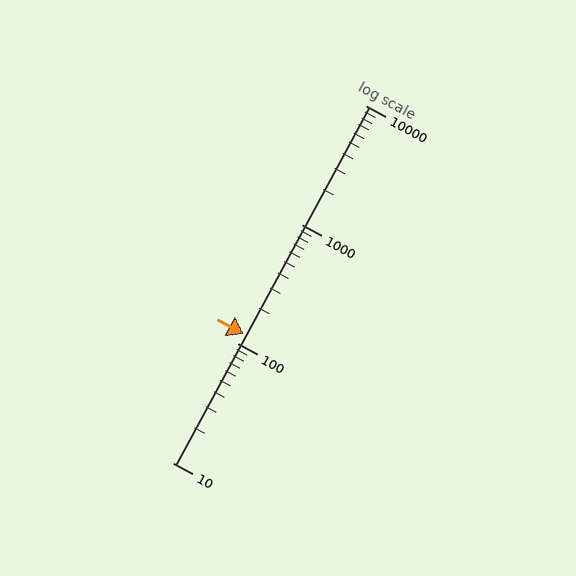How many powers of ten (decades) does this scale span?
The scale spans 3 decades, from 10 to 10000.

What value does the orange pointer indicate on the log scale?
The pointer indicates approximately 120.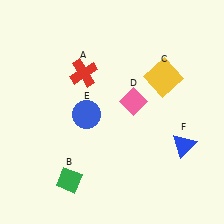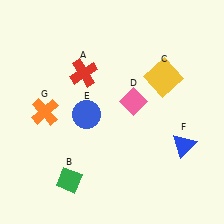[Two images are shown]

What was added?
An orange cross (G) was added in Image 2.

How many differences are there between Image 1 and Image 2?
There is 1 difference between the two images.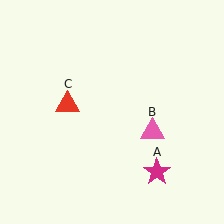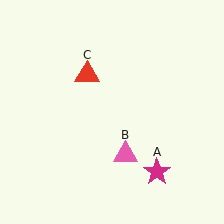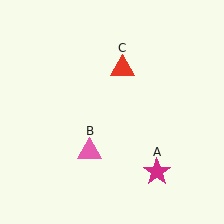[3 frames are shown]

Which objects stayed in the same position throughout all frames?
Magenta star (object A) remained stationary.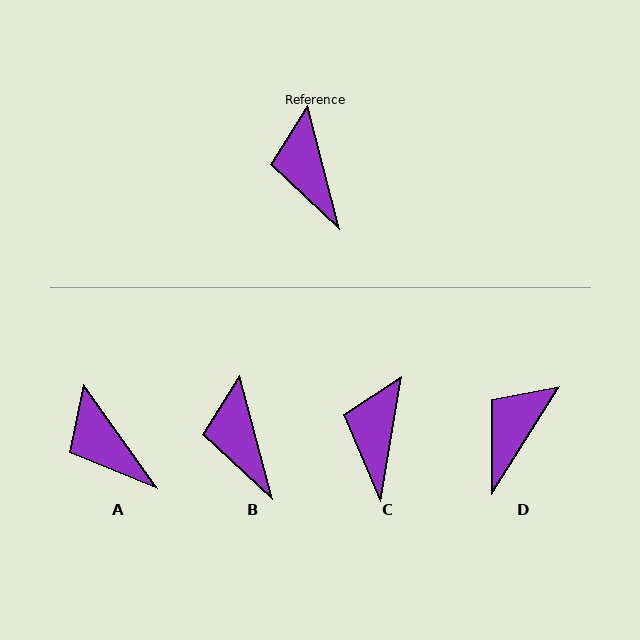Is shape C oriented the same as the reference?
No, it is off by about 24 degrees.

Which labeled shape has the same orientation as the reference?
B.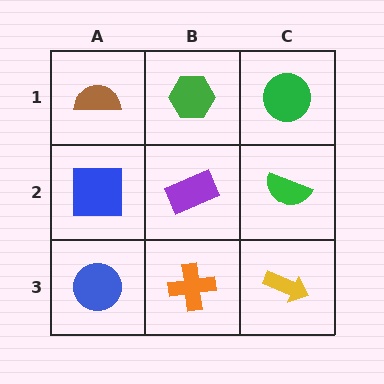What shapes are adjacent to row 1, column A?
A blue square (row 2, column A), a green hexagon (row 1, column B).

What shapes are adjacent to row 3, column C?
A green semicircle (row 2, column C), an orange cross (row 3, column B).